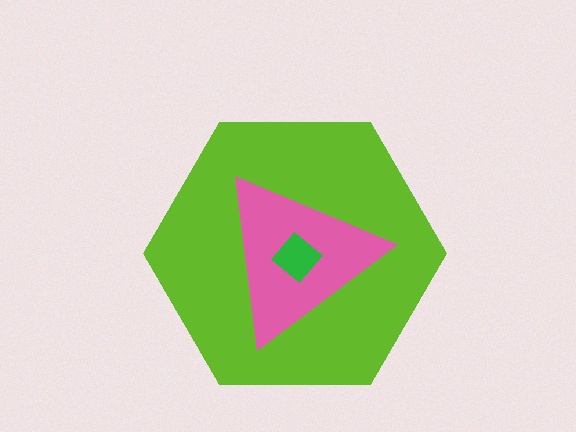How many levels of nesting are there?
3.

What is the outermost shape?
The lime hexagon.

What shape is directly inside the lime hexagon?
The pink triangle.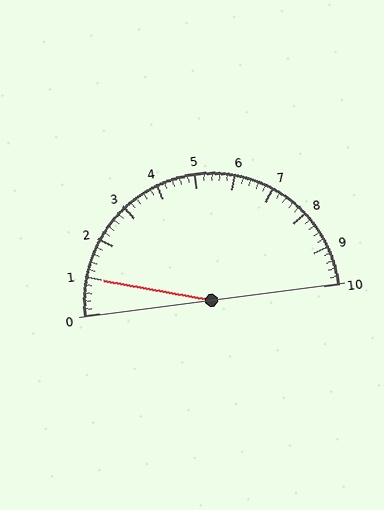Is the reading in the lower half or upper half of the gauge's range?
The reading is in the lower half of the range (0 to 10).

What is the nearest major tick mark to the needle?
The nearest major tick mark is 1.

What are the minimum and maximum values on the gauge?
The gauge ranges from 0 to 10.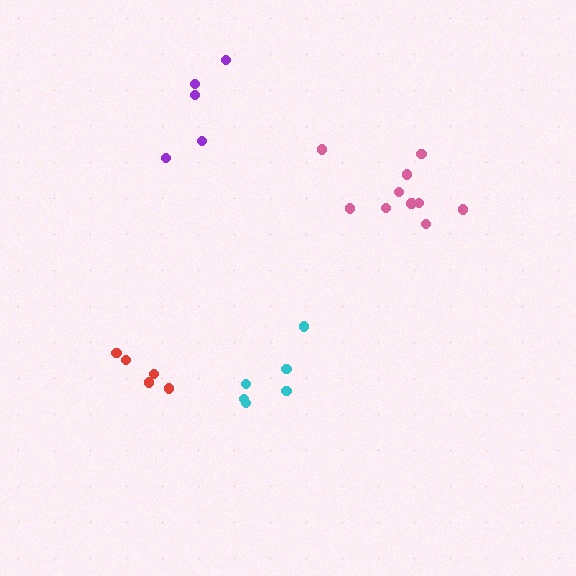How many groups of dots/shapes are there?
There are 4 groups.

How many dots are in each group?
Group 1: 6 dots, Group 2: 10 dots, Group 3: 5 dots, Group 4: 5 dots (26 total).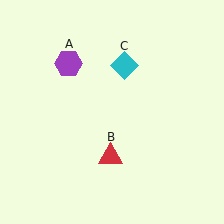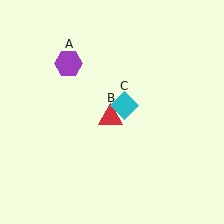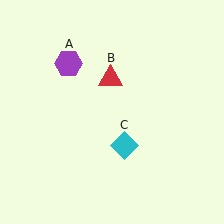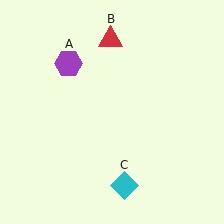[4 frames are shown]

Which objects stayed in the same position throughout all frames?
Purple hexagon (object A) remained stationary.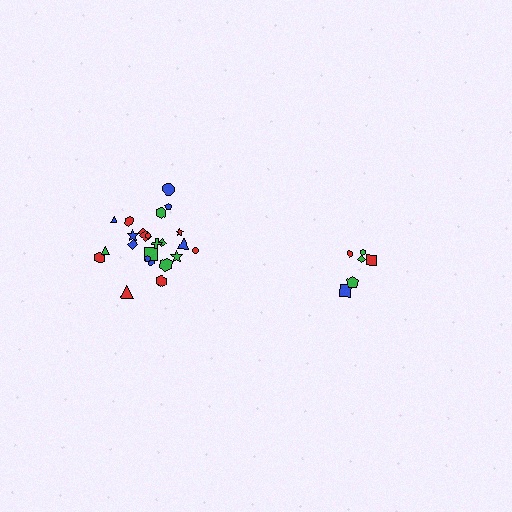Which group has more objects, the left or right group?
The left group.